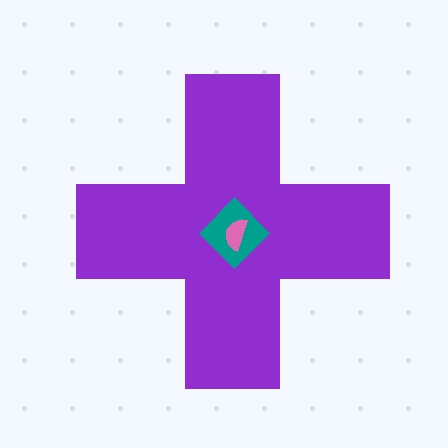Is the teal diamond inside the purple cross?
Yes.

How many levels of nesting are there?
3.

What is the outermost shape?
The purple cross.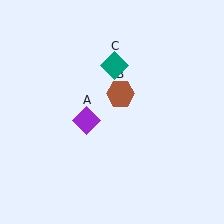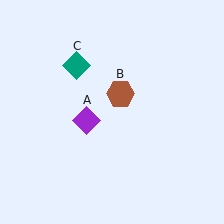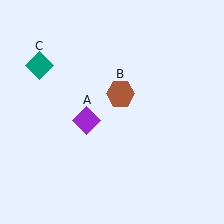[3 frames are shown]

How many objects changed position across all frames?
1 object changed position: teal diamond (object C).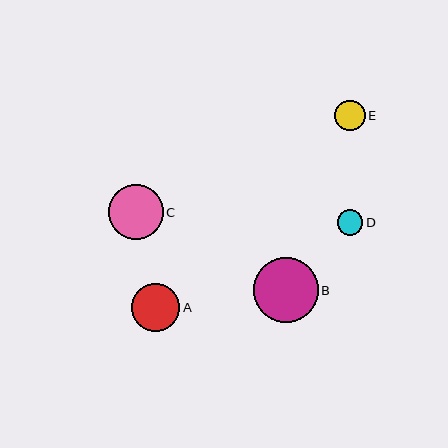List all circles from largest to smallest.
From largest to smallest: B, C, A, E, D.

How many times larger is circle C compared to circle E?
Circle C is approximately 1.8 times the size of circle E.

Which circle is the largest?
Circle B is the largest with a size of approximately 64 pixels.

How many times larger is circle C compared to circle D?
Circle C is approximately 2.2 times the size of circle D.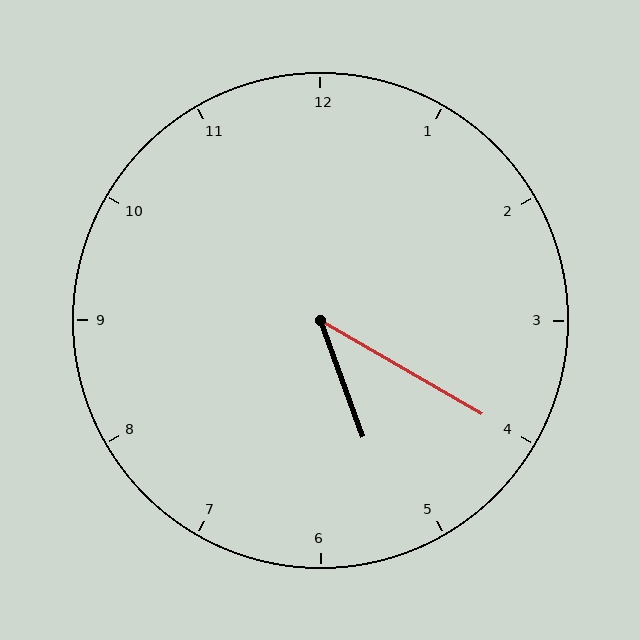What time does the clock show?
5:20.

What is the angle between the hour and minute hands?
Approximately 40 degrees.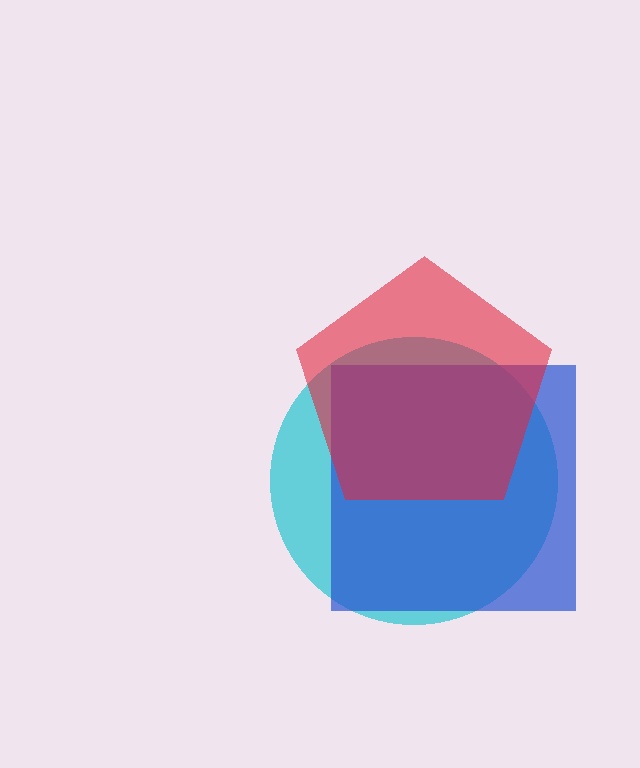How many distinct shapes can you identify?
There are 3 distinct shapes: a cyan circle, a blue square, a red pentagon.